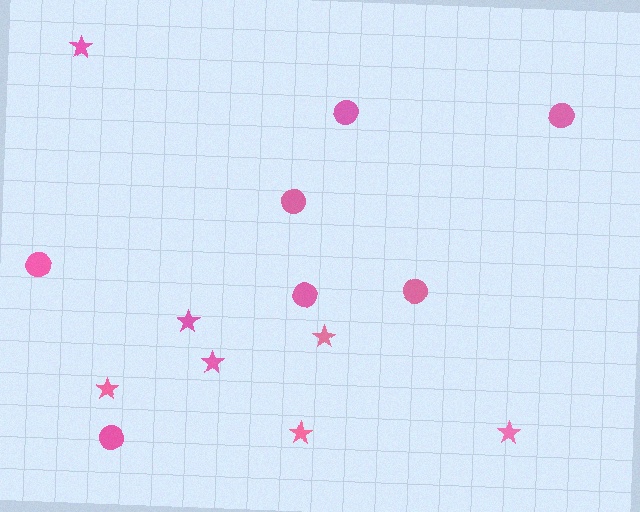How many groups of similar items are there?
There are 2 groups: one group of stars (7) and one group of circles (7).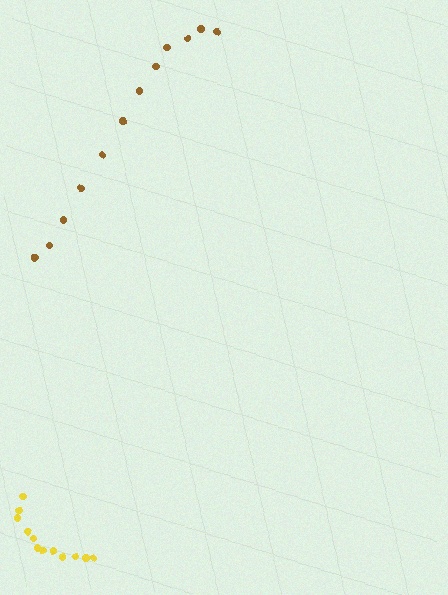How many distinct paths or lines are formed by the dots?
There are 2 distinct paths.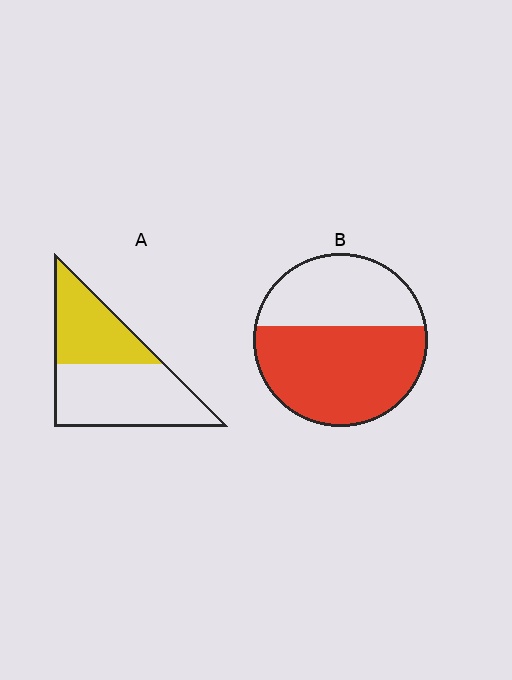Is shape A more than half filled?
No.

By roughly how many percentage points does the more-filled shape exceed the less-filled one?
By roughly 20 percentage points (B over A).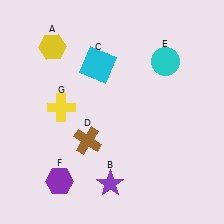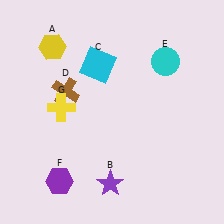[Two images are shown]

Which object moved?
The brown cross (D) moved up.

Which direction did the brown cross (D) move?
The brown cross (D) moved up.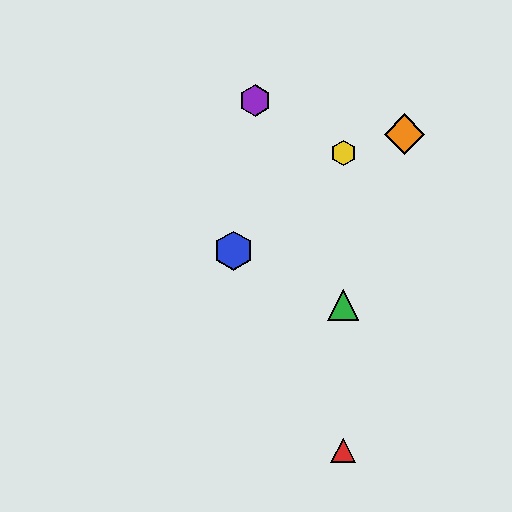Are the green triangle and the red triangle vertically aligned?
Yes, both are at x≈343.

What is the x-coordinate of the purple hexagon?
The purple hexagon is at x≈255.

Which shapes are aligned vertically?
The red triangle, the green triangle, the yellow hexagon are aligned vertically.